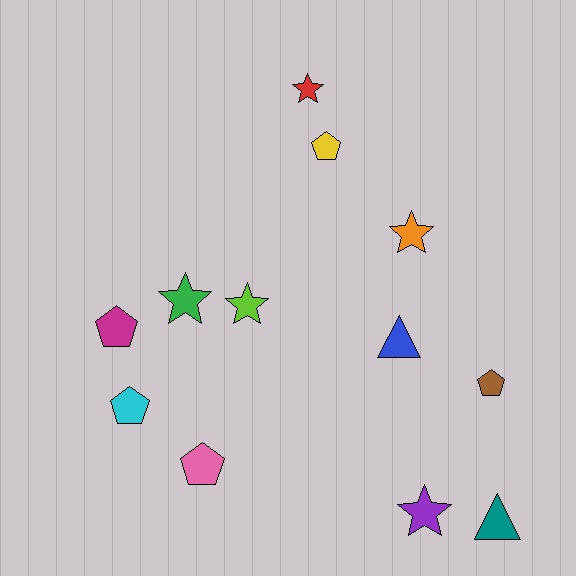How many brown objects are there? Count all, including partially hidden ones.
There is 1 brown object.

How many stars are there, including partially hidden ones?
There are 5 stars.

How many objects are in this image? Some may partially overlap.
There are 12 objects.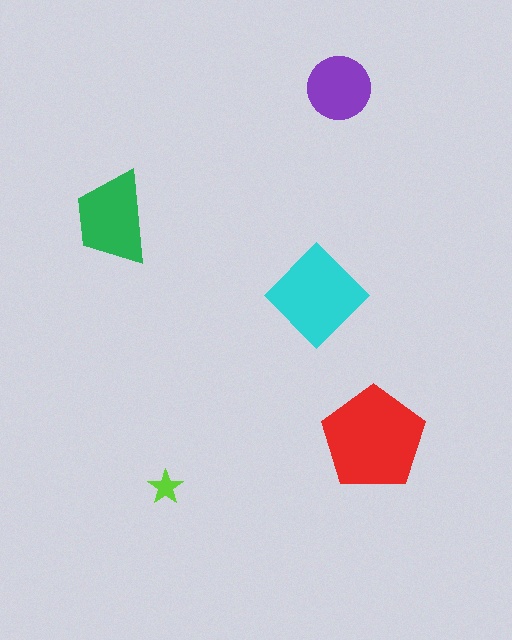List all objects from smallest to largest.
The lime star, the purple circle, the green trapezoid, the cyan diamond, the red pentagon.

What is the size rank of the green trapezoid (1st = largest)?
3rd.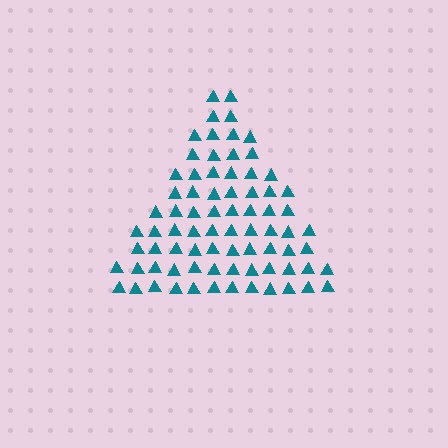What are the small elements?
The small elements are triangles.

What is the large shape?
The large shape is a triangle.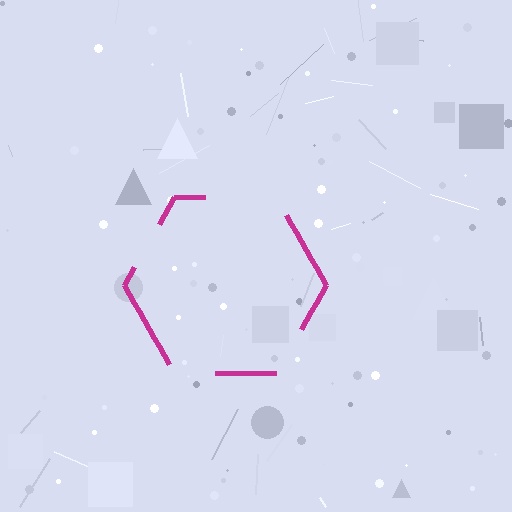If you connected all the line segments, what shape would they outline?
They would outline a hexagon.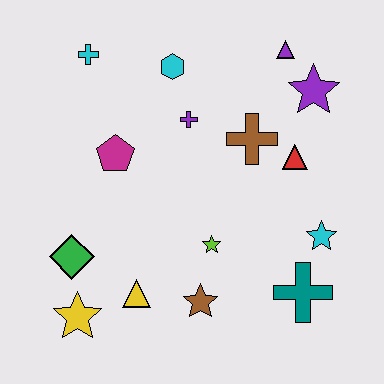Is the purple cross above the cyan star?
Yes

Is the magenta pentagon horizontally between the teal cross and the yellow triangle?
No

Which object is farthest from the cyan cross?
The teal cross is farthest from the cyan cross.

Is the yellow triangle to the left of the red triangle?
Yes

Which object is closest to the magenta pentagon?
The purple cross is closest to the magenta pentagon.